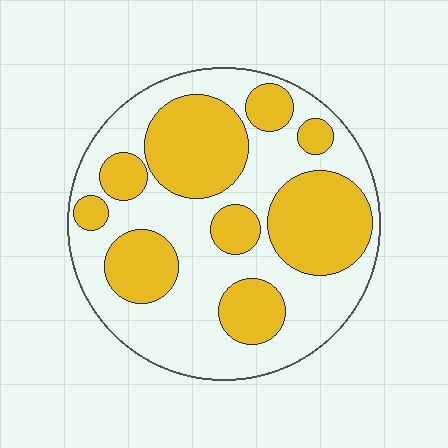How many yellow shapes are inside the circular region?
9.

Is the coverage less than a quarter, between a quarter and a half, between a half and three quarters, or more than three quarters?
Between a quarter and a half.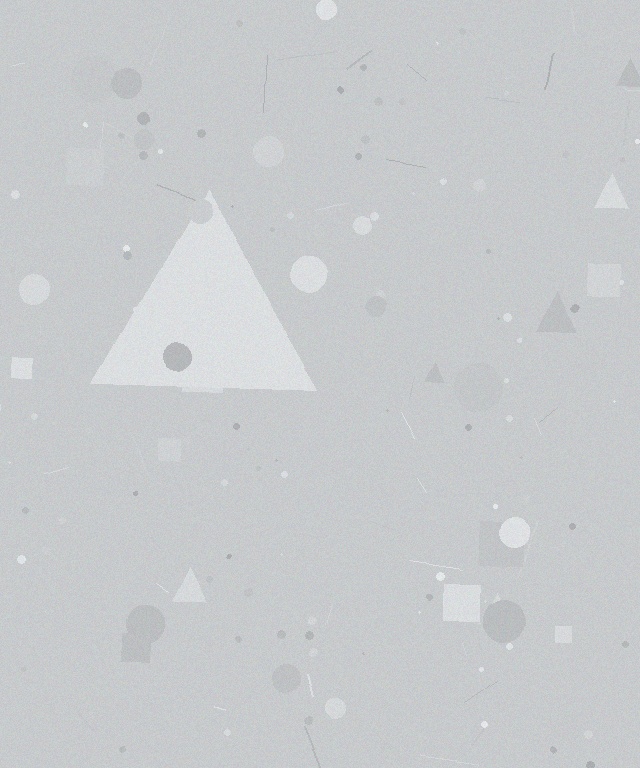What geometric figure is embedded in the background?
A triangle is embedded in the background.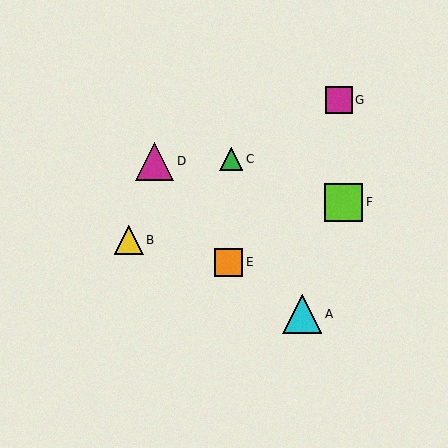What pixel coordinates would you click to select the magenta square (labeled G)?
Click at (339, 100) to select the magenta square G.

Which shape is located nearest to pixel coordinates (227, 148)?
The green triangle (labeled C) at (231, 159) is nearest to that location.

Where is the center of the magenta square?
The center of the magenta square is at (339, 100).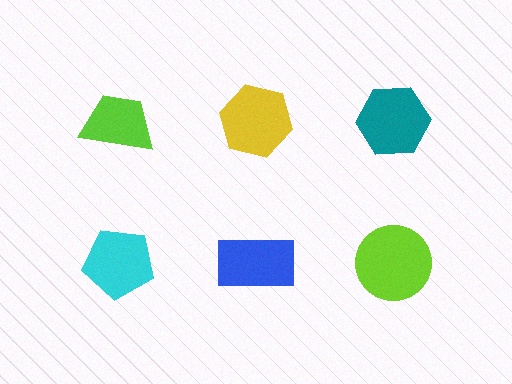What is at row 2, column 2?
A blue rectangle.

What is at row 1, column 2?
A yellow hexagon.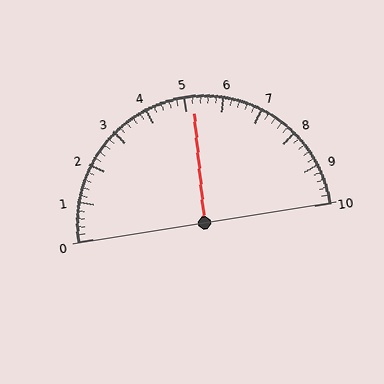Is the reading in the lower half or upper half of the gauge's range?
The reading is in the upper half of the range (0 to 10).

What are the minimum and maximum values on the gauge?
The gauge ranges from 0 to 10.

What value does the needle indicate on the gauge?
The needle indicates approximately 5.2.